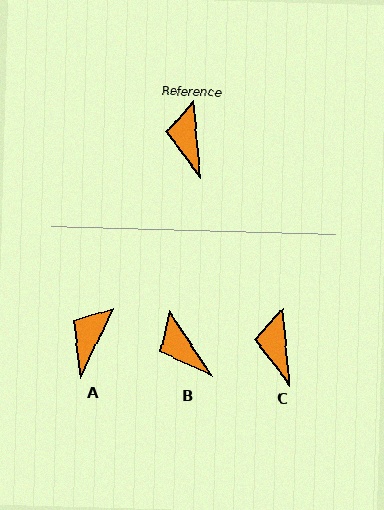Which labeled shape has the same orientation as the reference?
C.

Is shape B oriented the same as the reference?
No, it is off by about 28 degrees.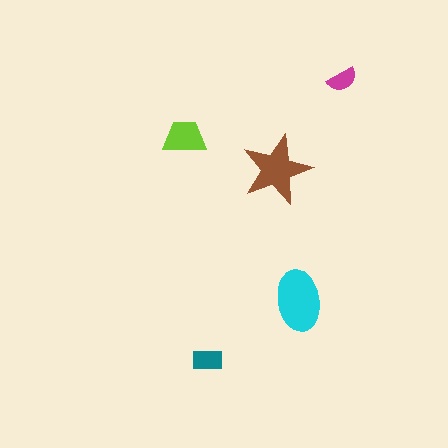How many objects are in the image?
There are 5 objects in the image.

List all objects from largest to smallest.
The cyan ellipse, the brown star, the lime trapezoid, the teal rectangle, the magenta semicircle.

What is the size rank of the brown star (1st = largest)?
2nd.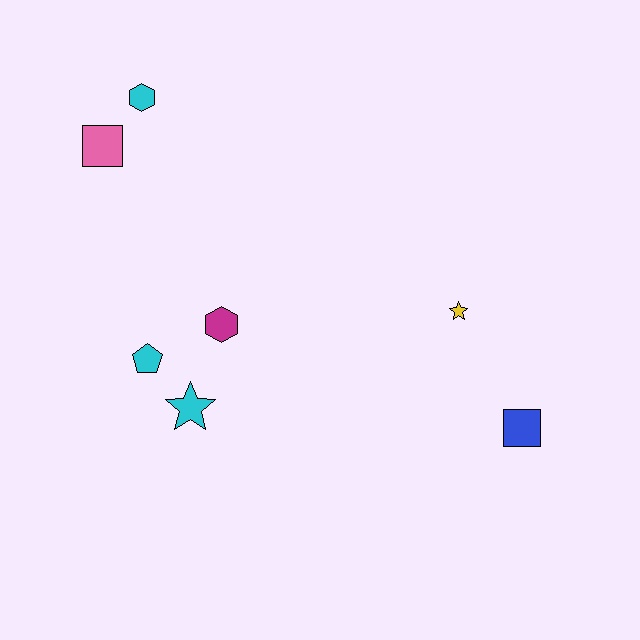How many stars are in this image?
There are 2 stars.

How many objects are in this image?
There are 7 objects.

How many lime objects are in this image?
There are no lime objects.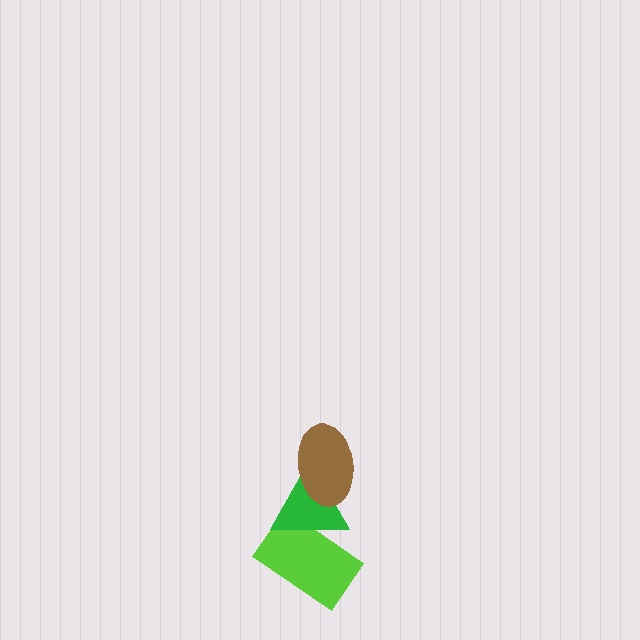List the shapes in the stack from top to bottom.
From top to bottom: the brown ellipse, the green triangle, the lime rectangle.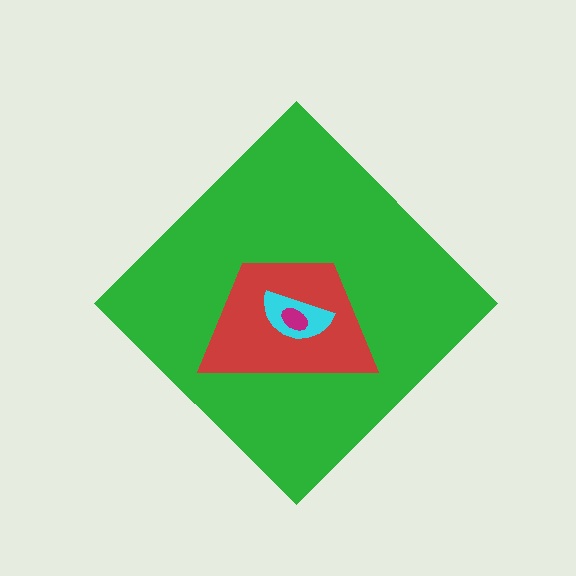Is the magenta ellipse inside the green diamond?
Yes.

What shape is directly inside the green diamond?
The red trapezoid.